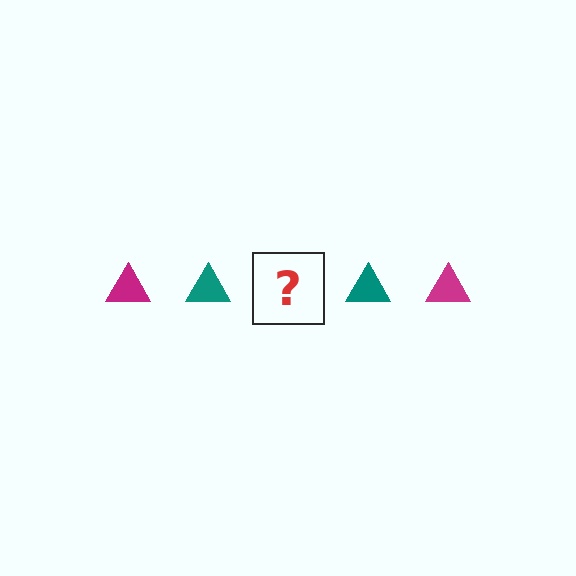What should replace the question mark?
The question mark should be replaced with a magenta triangle.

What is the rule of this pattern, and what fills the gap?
The rule is that the pattern cycles through magenta, teal triangles. The gap should be filled with a magenta triangle.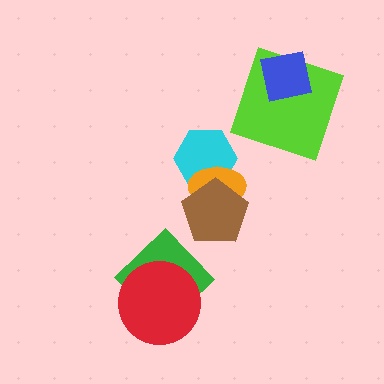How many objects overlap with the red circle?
1 object overlaps with the red circle.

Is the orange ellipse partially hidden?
Yes, it is partially covered by another shape.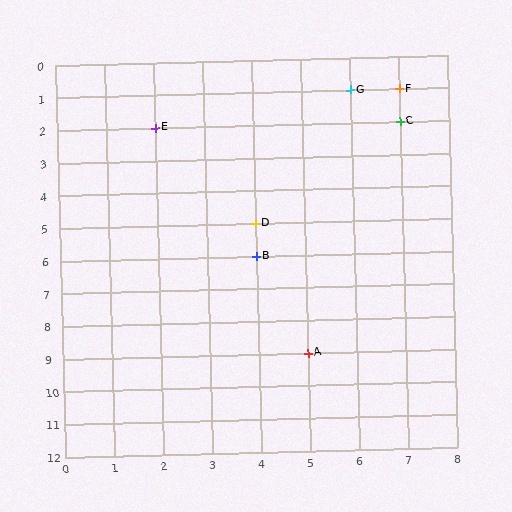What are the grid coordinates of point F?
Point F is at grid coordinates (7, 1).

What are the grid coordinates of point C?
Point C is at grid coordinates (7, 2).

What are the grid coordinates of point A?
Point A is at grid coordinates (5, 9).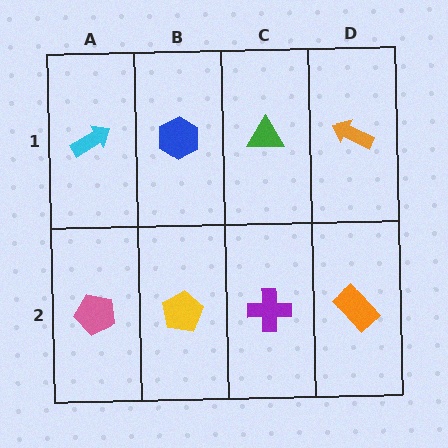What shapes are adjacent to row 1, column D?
An orange rectangle (row 2, column D), a green triangle (row 1, column C).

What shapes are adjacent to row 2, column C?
A green triangle (row 1, column C), a yellow pentagon (row 2, column B), an orange rectangle (row 2, column D).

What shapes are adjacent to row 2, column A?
A cyan arrow (row 1, column A), a yellow pentagon (row 2, column B).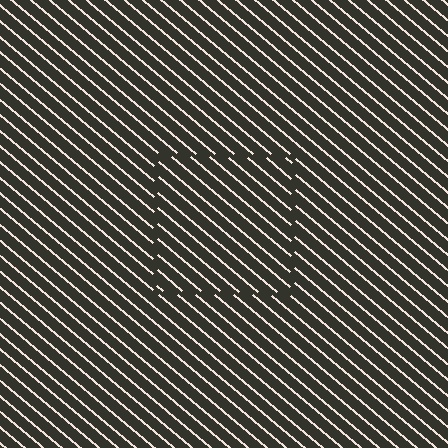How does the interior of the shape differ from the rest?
The interior of the shape contains the same grating, shifted by half a period — the contour is defined by the phase discontinuity where line-ends from the inner and outer gratings abut.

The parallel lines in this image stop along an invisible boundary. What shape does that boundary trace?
An illusory square. The interior of the shape contains the same grating, shifted by half a period — the contour is defined by the phase discontinuity where line-ends from the inner and outer gratings abut.